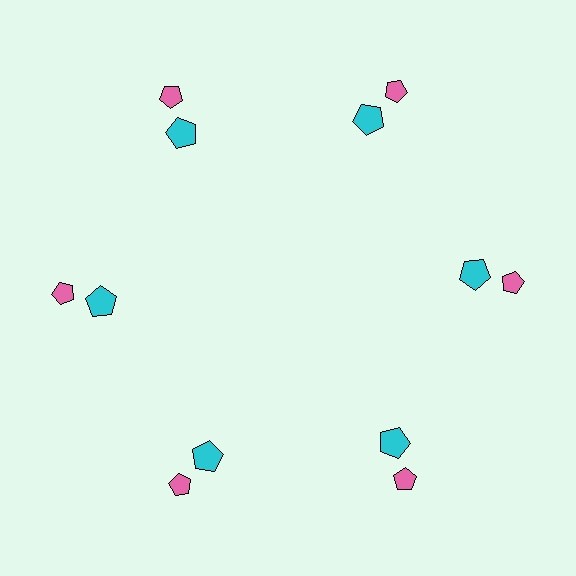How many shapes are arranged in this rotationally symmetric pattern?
There are 12 shapes, arranged in 6 groups of 2.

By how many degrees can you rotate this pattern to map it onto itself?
The pattern maps onto itself every 60 degrees of rotation.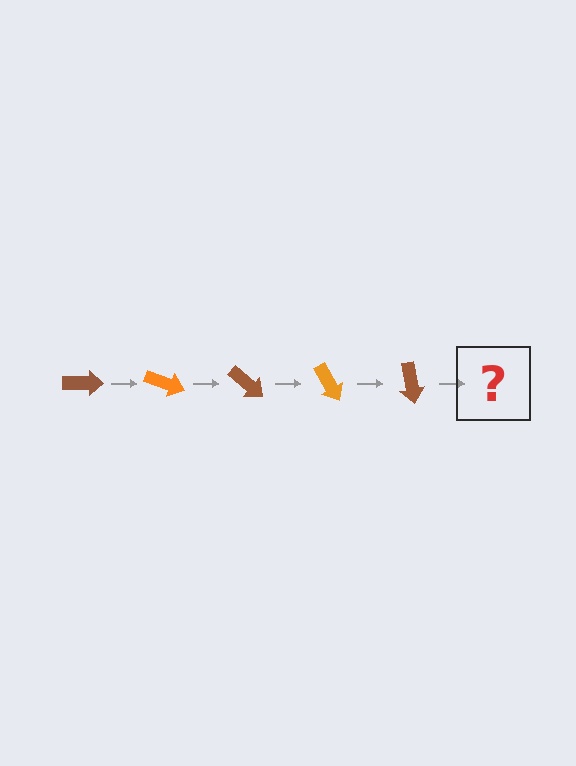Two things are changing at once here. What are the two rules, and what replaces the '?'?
The two rules are that it rotates 20 degrees each step and the color cycles through brown and orange. The '?' should be an orange arrow, rotated 100 degrees from the start.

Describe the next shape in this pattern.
It should be an orange arrow, rotated 100 degrees from the start.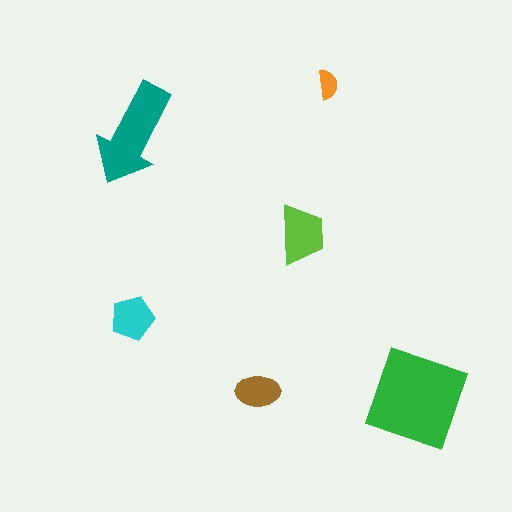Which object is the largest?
The green diamond.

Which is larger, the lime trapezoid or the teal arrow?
The teal arrow.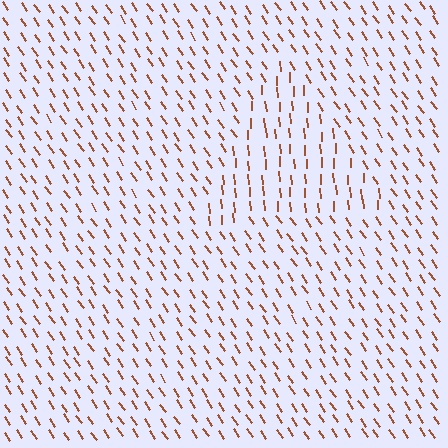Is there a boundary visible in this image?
Yes, there is a texture boundary formed by a change in line orientation.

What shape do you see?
I see a triangle.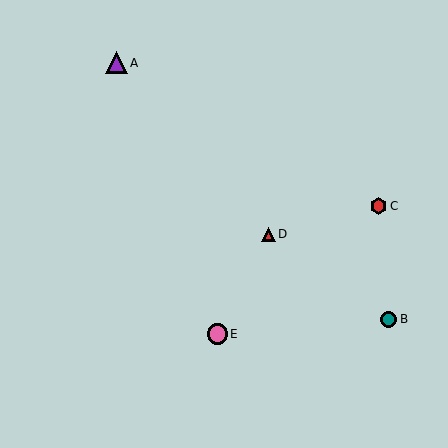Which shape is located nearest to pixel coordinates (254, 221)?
The red triangle (labeled D) at (268, 234) is nearest to that location.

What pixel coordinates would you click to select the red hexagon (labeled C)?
Click at (379, 206) to select the red hexagon C.